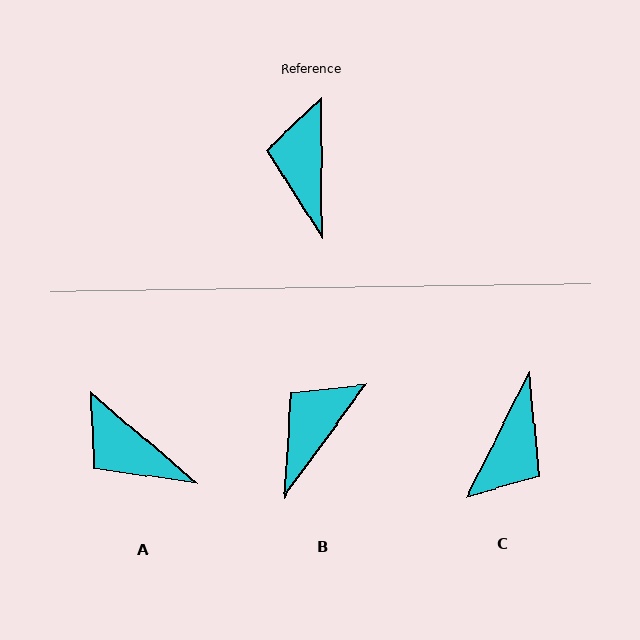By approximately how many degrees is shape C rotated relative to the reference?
Approximately 153 degrees counter-clockwise.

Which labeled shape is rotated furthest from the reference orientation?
C, about 153 degrees away.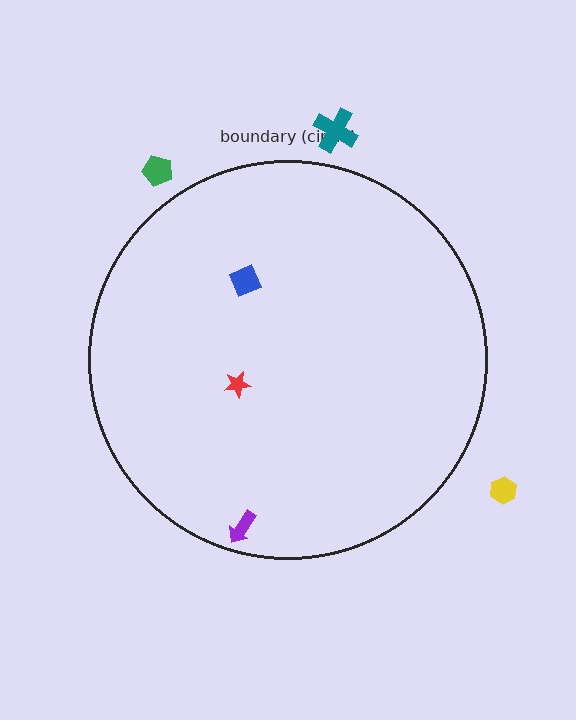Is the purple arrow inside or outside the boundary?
Inside.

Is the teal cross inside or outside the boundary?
Outside.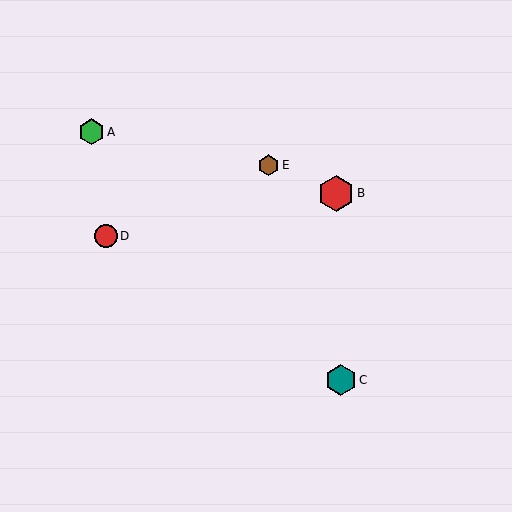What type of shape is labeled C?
Shape C is a teal hexagon.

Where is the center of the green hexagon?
The center of the green hexagon is at (91, 132).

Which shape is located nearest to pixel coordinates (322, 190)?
The red hexagon (labeled B) at (336, 193) is nearest to that location.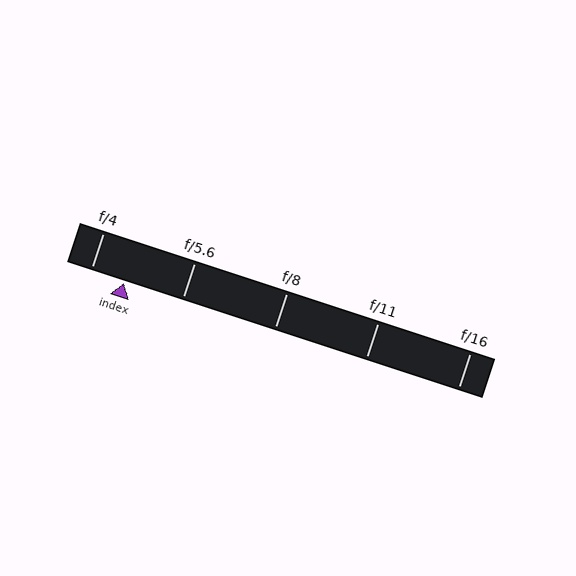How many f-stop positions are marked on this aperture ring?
There are 5 f-stop positions marked.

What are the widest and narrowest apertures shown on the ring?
The widest aperture shown is f/4 and the narrowest is f/16.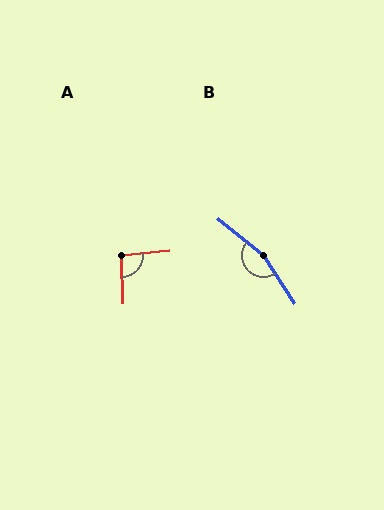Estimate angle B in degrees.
Approximately 162 degrees.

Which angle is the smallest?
A, at approximately 94 degrees.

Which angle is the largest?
B, at approximately 162 degrees.